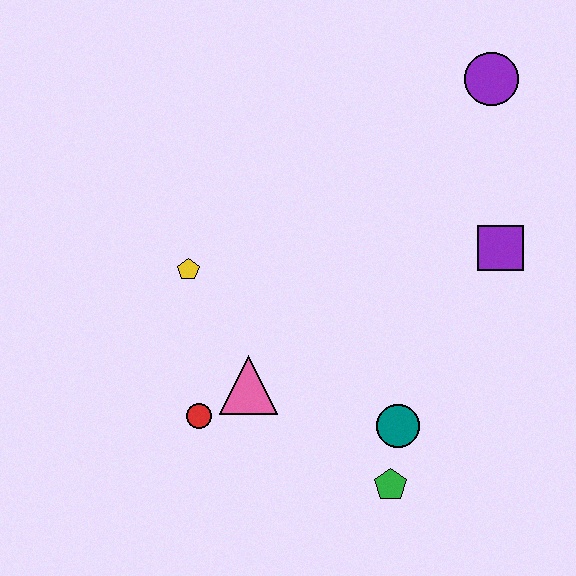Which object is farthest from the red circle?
The purple circle is farthest from the red circle.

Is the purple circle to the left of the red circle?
No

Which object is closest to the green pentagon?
The teal circle is closest to the green pentagon.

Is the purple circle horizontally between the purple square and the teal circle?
Yes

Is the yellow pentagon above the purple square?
No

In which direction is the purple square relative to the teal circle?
The purple square is above the teal circle.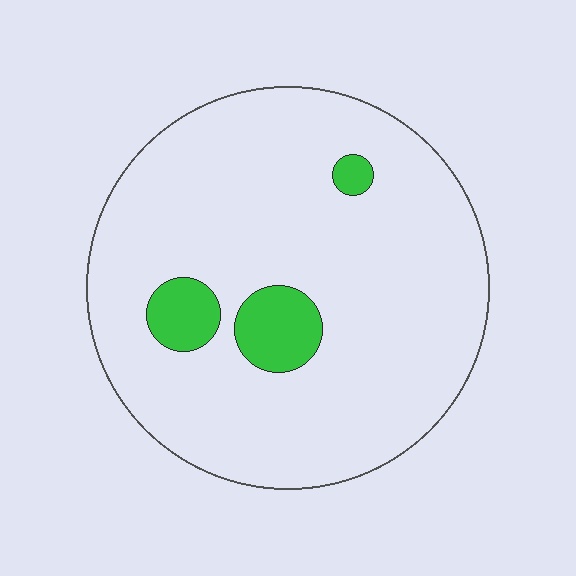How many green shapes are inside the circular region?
3.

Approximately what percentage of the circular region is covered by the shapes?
Approximately 10%.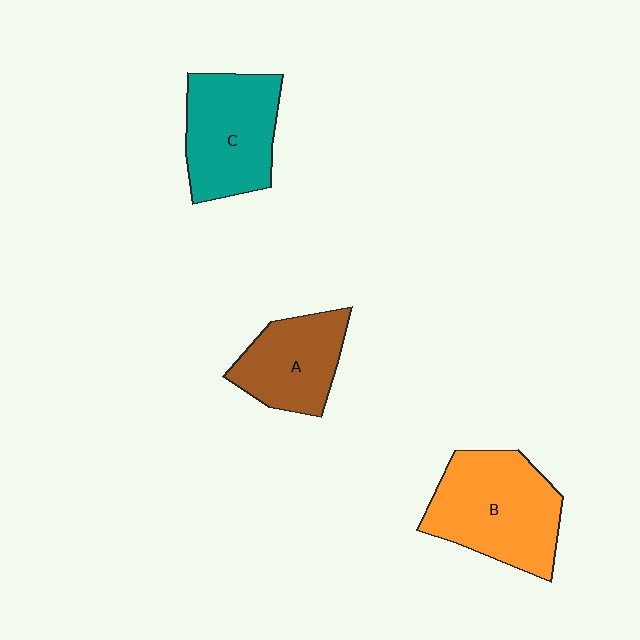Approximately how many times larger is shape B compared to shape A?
Approximately 1.5 times.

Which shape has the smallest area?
Shape A (brown).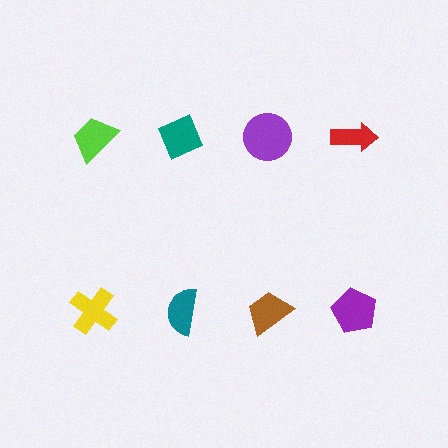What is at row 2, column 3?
A brown trapezoid.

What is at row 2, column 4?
A purple pentagon.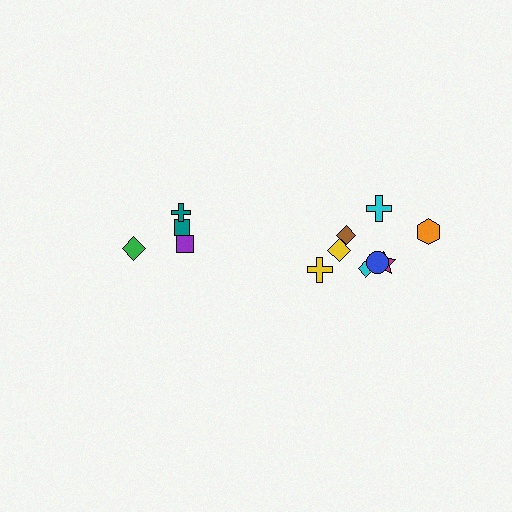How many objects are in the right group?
There are 8 objects.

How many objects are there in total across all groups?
There are 12 objects.